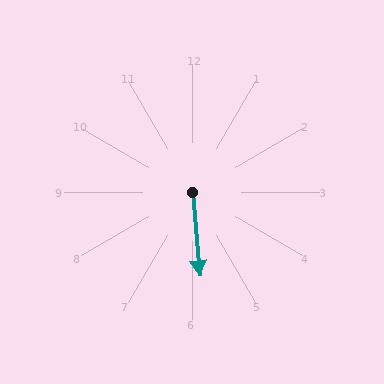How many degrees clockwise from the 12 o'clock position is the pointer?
Approximately 175 degrees.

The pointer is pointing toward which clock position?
Roughly 6 o'clock.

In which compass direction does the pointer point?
South.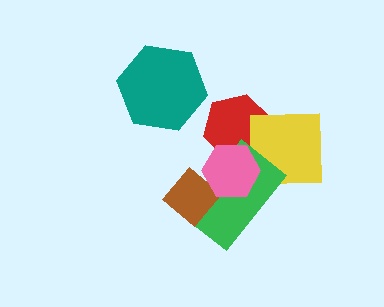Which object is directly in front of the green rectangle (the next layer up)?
The brown diamond is directly in front of the green rectangle.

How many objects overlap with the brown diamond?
2 objects overlap with the brown diamond.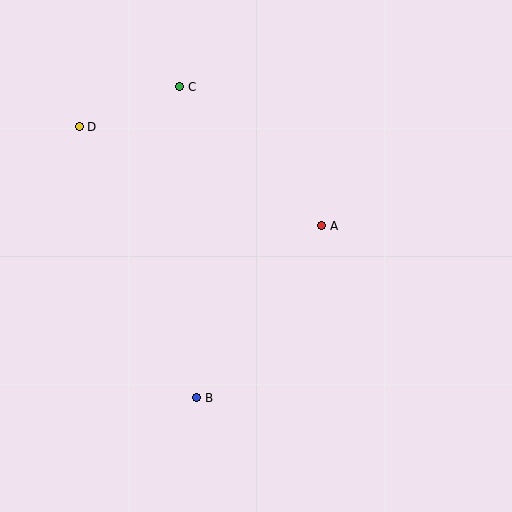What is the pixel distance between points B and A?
The distance between B and A is 213 pixels.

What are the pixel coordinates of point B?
Point B is at (197, 398).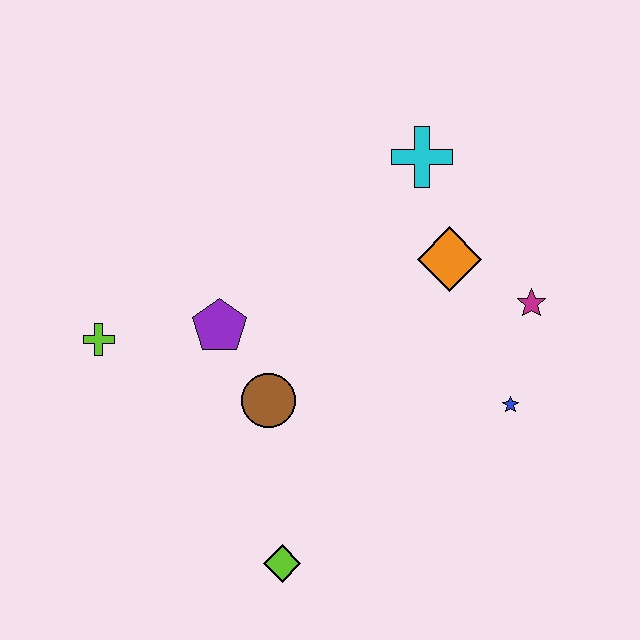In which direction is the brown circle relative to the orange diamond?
The brown circle is to the left of the orange diamond.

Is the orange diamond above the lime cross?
Yes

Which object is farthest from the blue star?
The lime cross is farthest from the blue star.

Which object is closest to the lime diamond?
The brown circle is closest to the lime diamond.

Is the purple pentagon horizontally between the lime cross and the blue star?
Yes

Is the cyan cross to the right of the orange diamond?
No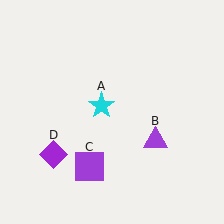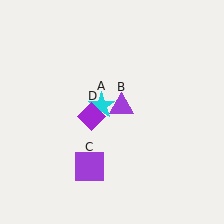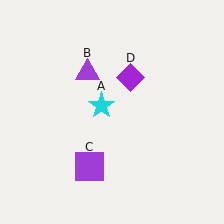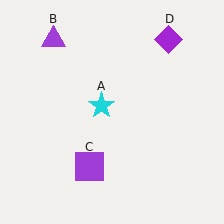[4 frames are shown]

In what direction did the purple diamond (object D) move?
The purple diamond (object D) moved up and to the right.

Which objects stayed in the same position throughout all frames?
Cyan star (object A) and purple square (object C) remained stationary.